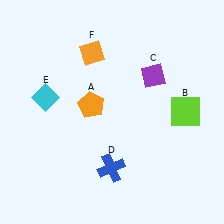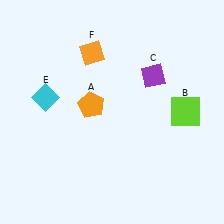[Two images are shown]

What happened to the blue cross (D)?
The blue cross (D) was removed in Image 2. It was in the bottom-left area of Image 1.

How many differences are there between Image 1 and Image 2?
There is 1 difference between the two images.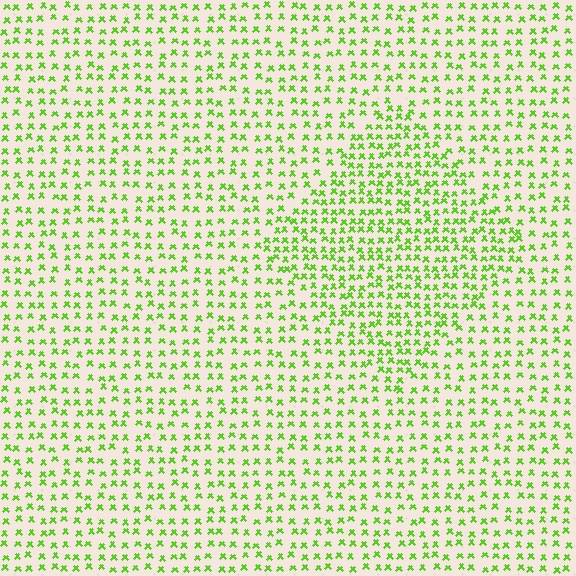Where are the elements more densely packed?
The elements are more densely packed inside the diamond boundary.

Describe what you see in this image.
The image contains small lime elements arranged at two different densities. A diamond-shaped region is visible where the elements are more densely packed than the surrounding area.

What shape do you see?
I see a diamond.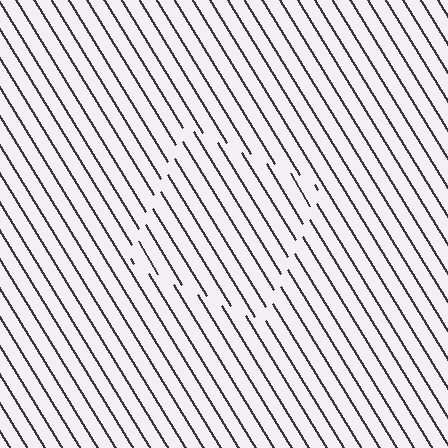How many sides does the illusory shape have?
4 sides — the line-ends trace a square.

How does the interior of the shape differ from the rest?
The interior of the shape contains the same grating, shifted by half a period — the contour is defined by the phase discontinuity where line-ends from the inner and outer gratings abut.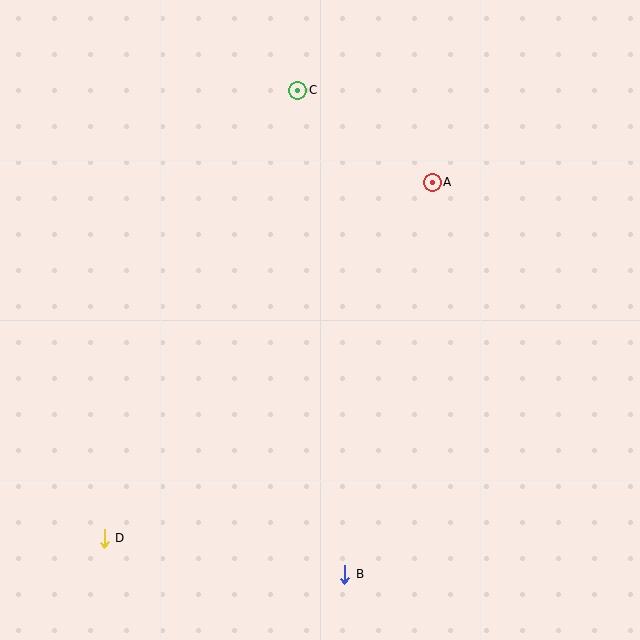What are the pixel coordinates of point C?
Point C is at (298, 90).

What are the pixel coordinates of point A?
Point A is at (432, 182).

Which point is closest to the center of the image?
Point A at (432, 182) is closest to the center.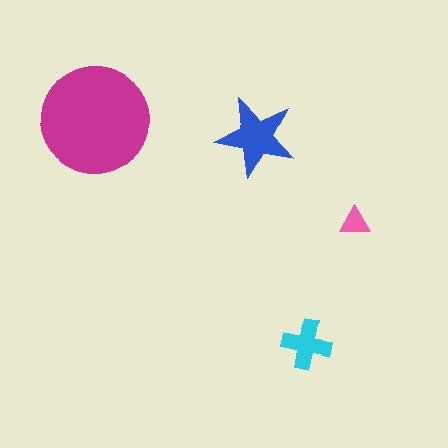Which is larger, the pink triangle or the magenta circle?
The magenta circle.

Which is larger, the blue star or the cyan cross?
The blue star.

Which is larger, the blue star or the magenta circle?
The magenta circle.